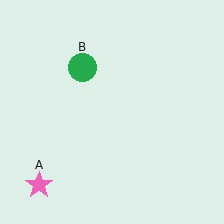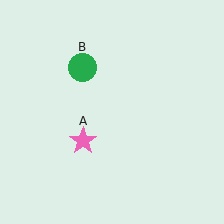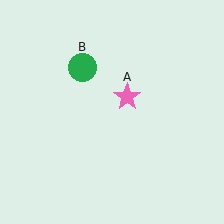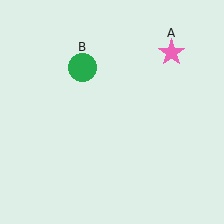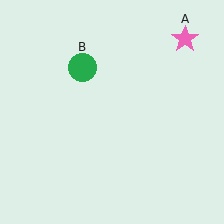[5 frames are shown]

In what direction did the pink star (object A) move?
The pink star (object A) moved up and to the right.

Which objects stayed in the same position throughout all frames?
Green circle (object B) remained stationary.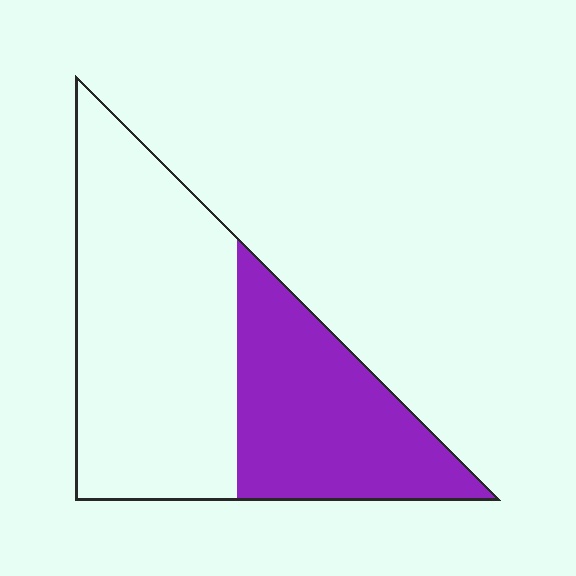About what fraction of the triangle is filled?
About three eighths (3/8).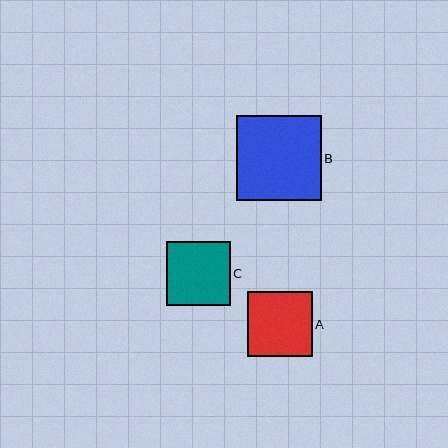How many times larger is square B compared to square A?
Square B is approximately 1.3 times the size of square A.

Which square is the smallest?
Square C is the smallest with a size of approximately 64 pixels.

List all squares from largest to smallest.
From largest to smallest: B, A, C.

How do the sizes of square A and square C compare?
Square A and square C are approximately the same size.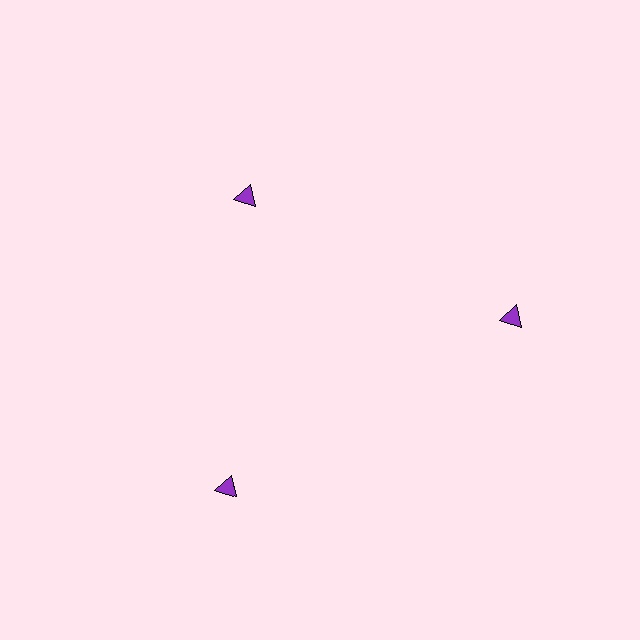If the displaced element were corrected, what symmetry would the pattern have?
It would have 3-fold rotational symmetry — the pattern would map onto itself every 120 degrees.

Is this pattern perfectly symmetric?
No. The 3 purple triangles are arranged in a ring, but one element near the 11 o'clock position is pulled inward toward the center, breaking the 3-fold rotational symmetry.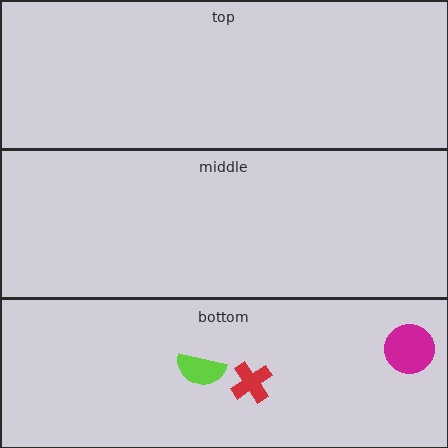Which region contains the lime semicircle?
The bottom region.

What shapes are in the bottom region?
The lime semicircle, the red cross, the magenta circle.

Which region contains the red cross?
The bottom region.